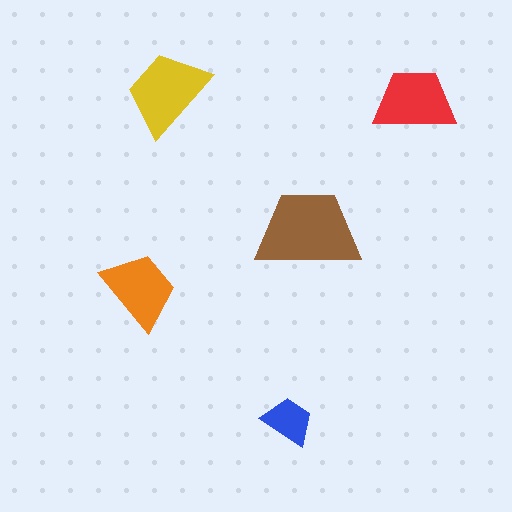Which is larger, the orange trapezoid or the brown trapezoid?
The brown one.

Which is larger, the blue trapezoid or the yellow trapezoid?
The yellow one.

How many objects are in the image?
There are 5 objects in the image.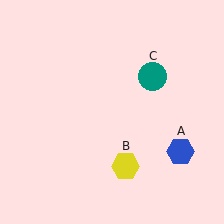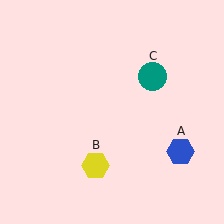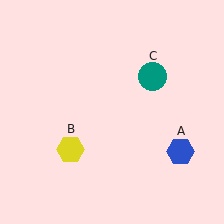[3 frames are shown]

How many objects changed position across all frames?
1 object changed position: yellow hexagon (object B).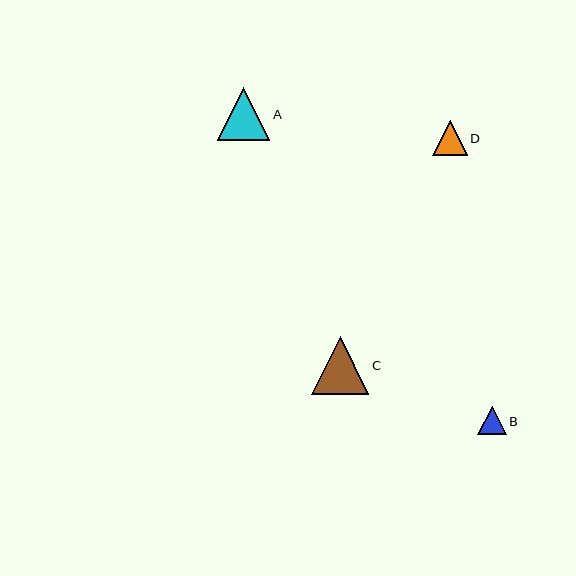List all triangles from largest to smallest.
From largest to smallest: C, A, D, B.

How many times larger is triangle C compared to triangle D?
Triangle C is approximately 1.7 times the size of triangle D.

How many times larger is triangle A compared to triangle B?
Triangle A is approximately 1.9 times the size of triangle B.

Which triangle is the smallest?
Triangle B is the smallest with a size of approximately 28 pixels.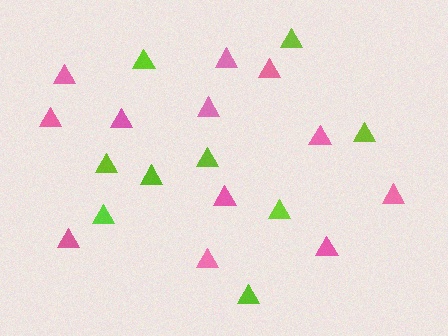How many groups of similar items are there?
There are 2 groups: one group of lime triangles (9) and one group of pink triangles (12).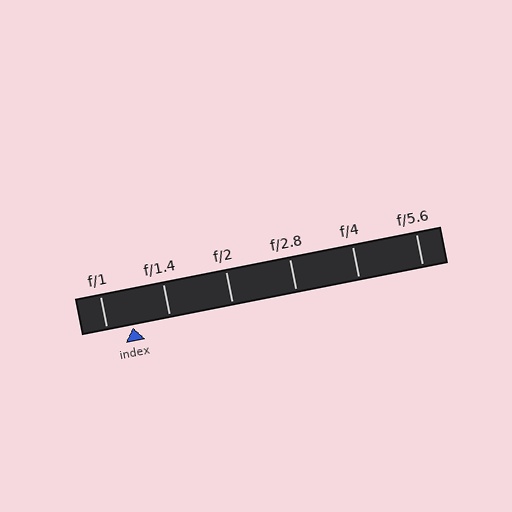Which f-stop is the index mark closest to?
The index mark is closest to f/1.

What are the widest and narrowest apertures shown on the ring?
The widest aperture shown is f/1 and the narrowest is f/5.6.